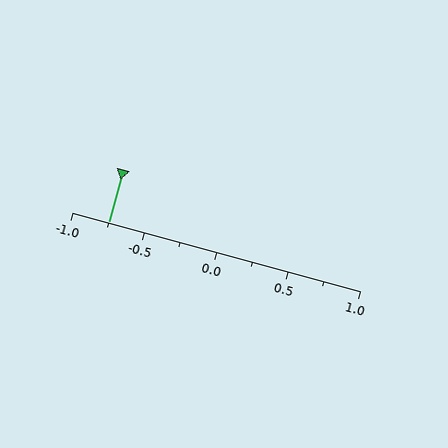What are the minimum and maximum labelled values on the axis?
The axis runs from -1.0 to 1.0.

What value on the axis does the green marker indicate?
The marker indicates approximately -0.75.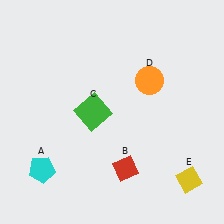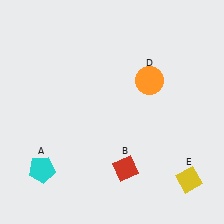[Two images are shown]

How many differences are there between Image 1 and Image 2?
There is 1 difference between the two images.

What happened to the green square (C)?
The green square (C) was removed in Image 2. It was in the top-left area of Image 1.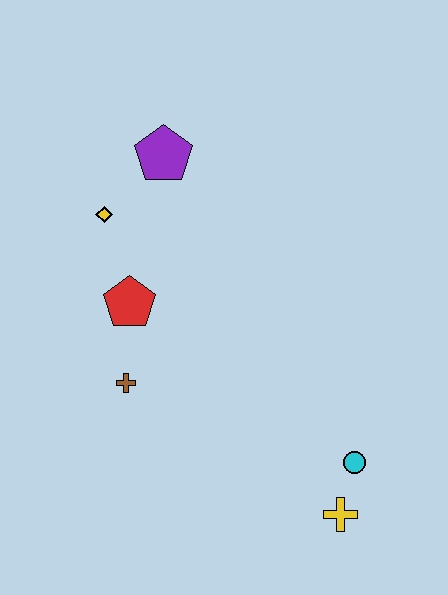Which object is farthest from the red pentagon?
The yellow cross is farthest from the red pentagon.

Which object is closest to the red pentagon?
The brown cross is closest to the red pentagon.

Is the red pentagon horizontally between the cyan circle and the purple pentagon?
No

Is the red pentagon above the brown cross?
Yes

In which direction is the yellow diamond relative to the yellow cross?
The yellow diamond is above the yellow cross.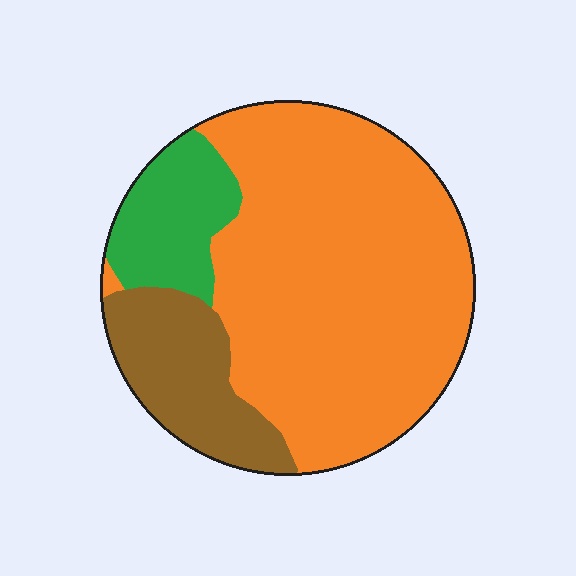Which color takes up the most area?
Orange, at roughly 70%.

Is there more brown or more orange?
Orange.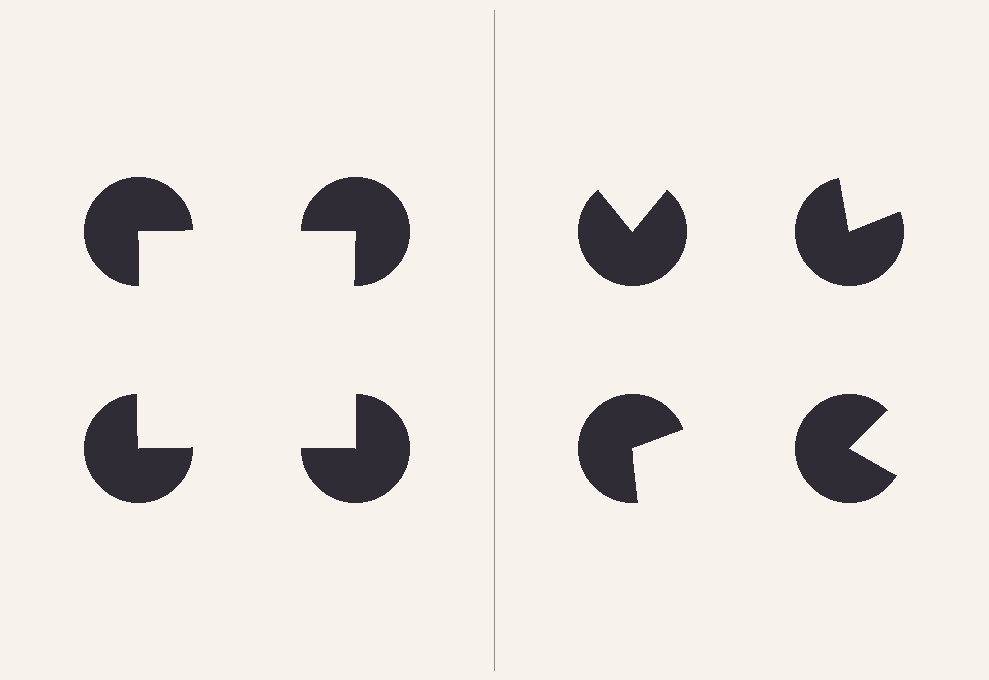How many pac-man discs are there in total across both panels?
8 — 4 on each side.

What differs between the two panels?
The pac-man discs are positioned identically on both sides; only the wedge orientations differ. On the left they align to a square; on the right they are misaligned.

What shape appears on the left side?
An illusory square.